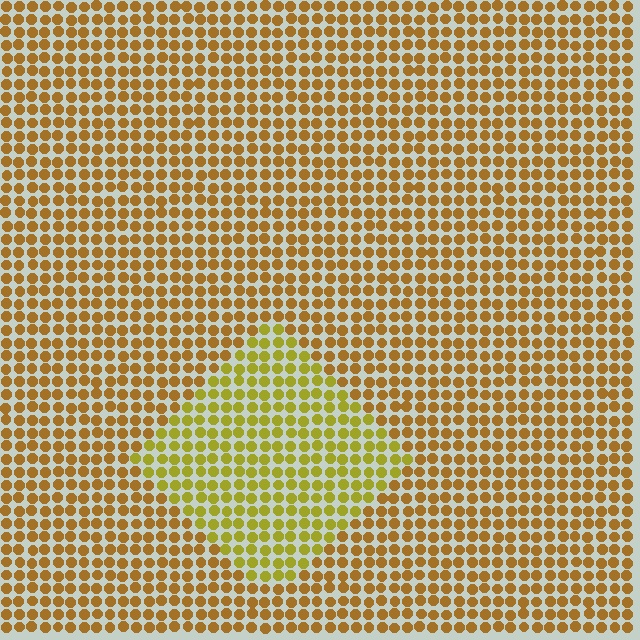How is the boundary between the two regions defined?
The boundary is defined purely by a slight shift in hue (about 27 degrees). Spacing, size, and orientation are identical on both sides.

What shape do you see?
I see a diamond.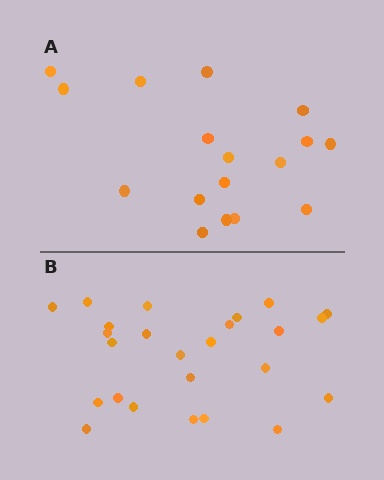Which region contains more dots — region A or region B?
Region B (the bottom region) has more dots.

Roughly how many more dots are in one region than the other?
Region B has roughly 8 or so more dots than region A.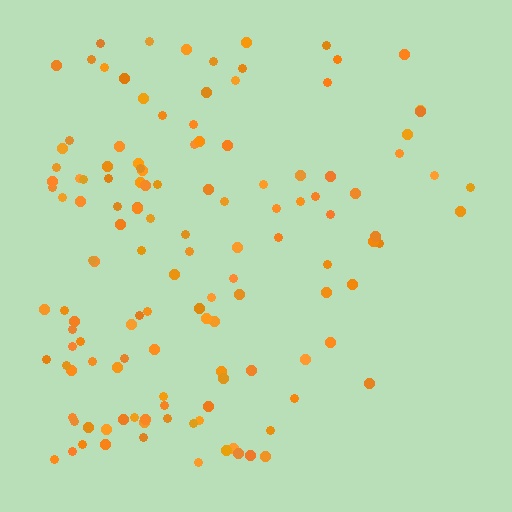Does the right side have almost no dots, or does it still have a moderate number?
Still a moderate number, just noticeably fewer than the left.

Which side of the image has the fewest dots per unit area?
The right.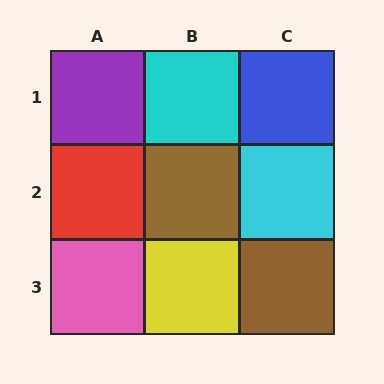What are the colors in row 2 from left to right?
Red, brown, cyan.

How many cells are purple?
1 cell is purple.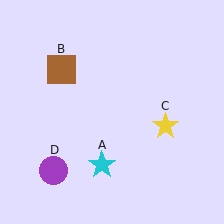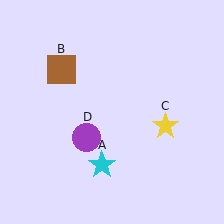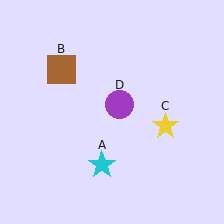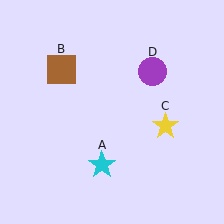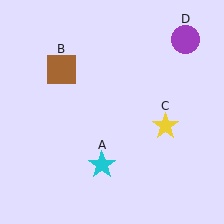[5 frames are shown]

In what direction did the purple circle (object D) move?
The purple circle (object D) moved up and to the right.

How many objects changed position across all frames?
1 object changed position: purple circle (object D).